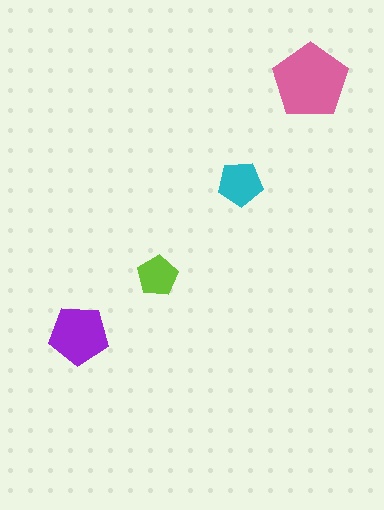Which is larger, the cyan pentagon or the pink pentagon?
The pink one.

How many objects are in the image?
There are 4 objects in the image.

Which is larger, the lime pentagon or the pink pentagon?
The pink one.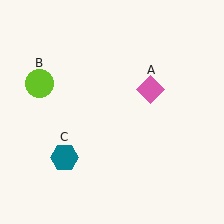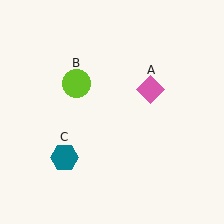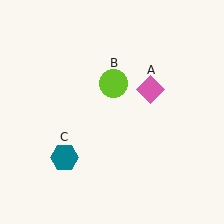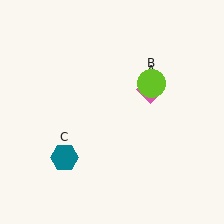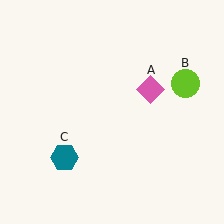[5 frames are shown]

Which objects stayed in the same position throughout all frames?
Pink diamond (object A) and teal hexagon (object C) remained stationary.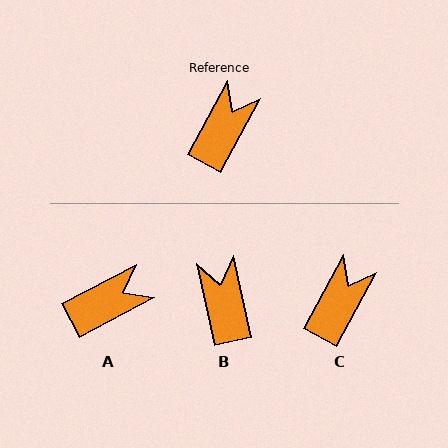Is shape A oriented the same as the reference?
No, it is off by about 34 degrees.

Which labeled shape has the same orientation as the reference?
C.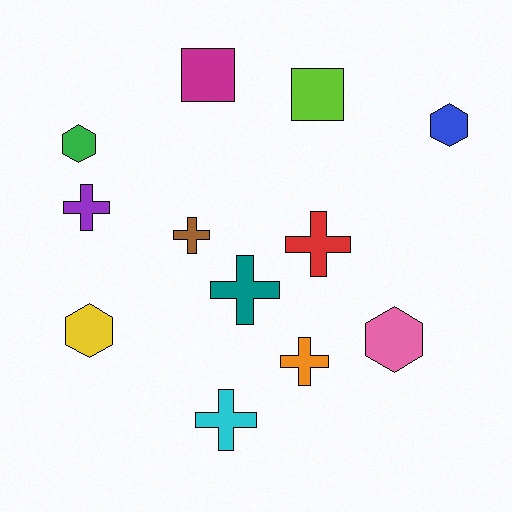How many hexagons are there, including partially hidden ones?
There are 4 hexagons.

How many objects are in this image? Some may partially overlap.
There are 12 objects.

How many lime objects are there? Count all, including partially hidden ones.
There is 1 lime object.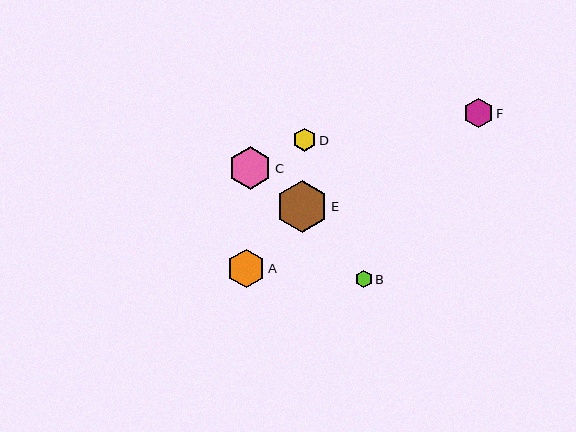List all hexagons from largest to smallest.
From largest to smallest: E, C, A, F, D, B.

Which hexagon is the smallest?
Hexagon B is the smallest with a size of approximately 17 pixels.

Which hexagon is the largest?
Hexagon E is the largest with a size of approximately 52 pixels.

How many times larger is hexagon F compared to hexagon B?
Hexagon F is approximately 1.7 times the size of hexagon B.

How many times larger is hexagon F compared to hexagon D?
Hexagon F is approximately 1.3 times the size of hexagon D.